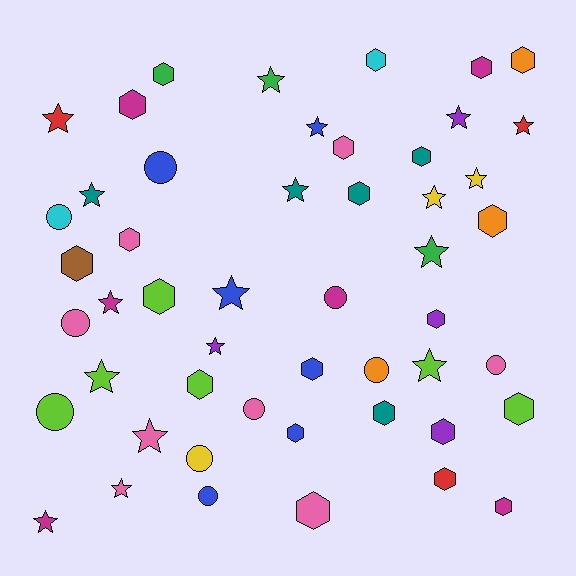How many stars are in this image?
There are 18 stars.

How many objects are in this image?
There are 50 objects.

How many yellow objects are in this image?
There are 3 yellow objects.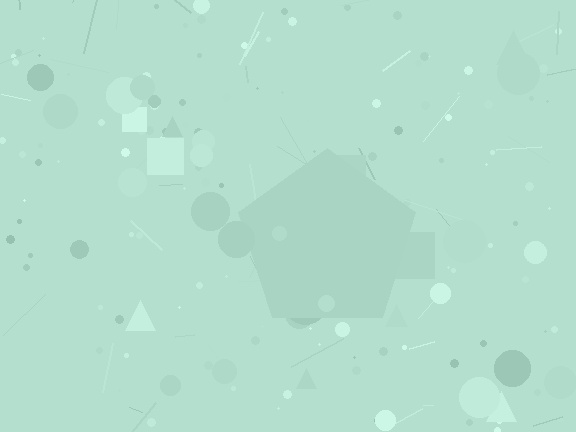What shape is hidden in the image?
A pentagon is hidden in the image.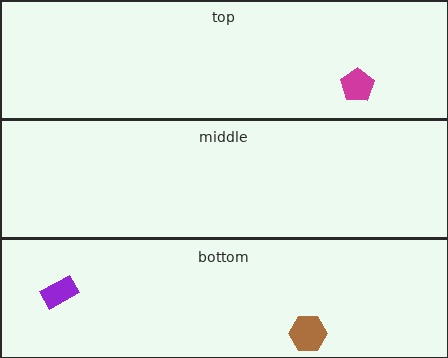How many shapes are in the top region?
1.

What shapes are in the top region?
The magenta pentagon.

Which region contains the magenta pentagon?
The top region.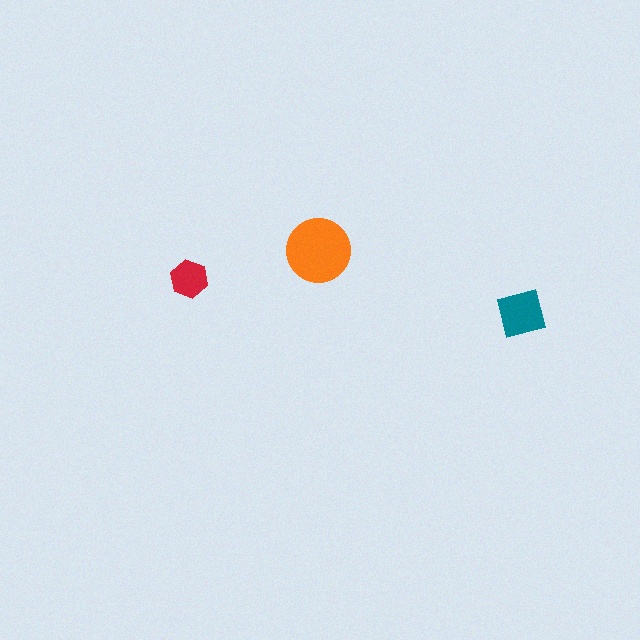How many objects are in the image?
There are 3 objects in the image.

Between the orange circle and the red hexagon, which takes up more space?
The orange circle.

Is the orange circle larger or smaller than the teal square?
Larger.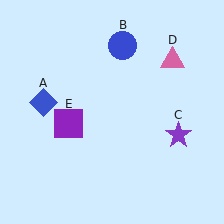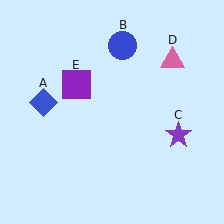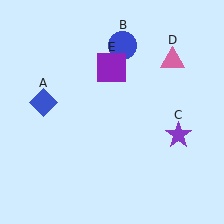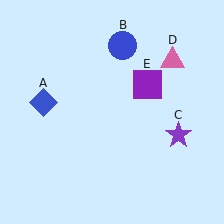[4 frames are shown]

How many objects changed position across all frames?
1 object changed position: purple square (object E).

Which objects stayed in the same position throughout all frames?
Blue diamond (object A) and blue circle (object B) and purple star (object C) and pink triangle (object D) remained stationary.